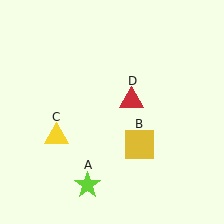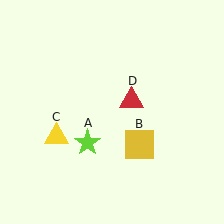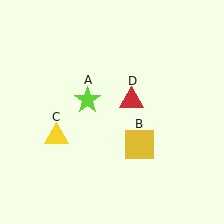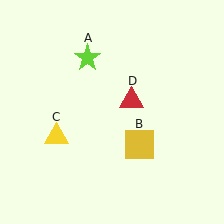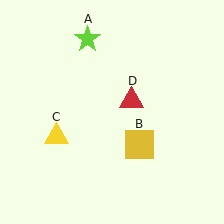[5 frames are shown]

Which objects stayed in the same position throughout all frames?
Yellow square (object B) and yellow triangle (object C) and red triangle (object D) remained stationary.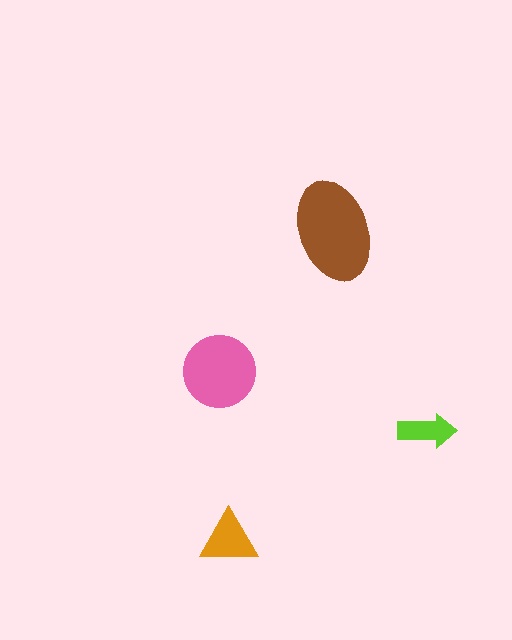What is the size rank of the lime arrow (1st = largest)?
4th.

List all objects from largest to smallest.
The brown ellipse, the pink circle, the orange triangle, the lime arrow.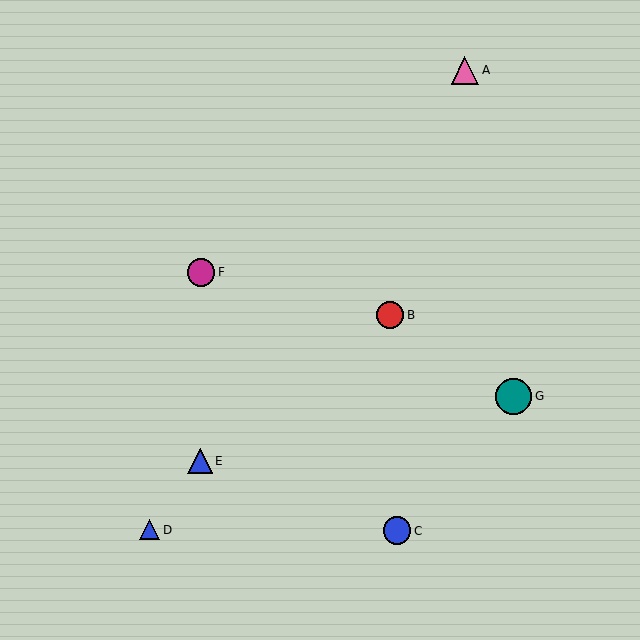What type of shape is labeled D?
Shape D is a blue triangle.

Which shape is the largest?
The teal circle (labeled G) is the largest.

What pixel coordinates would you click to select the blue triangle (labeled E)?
Click at (200, 461) to select the blue triangle E.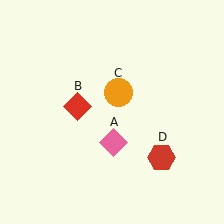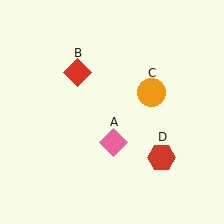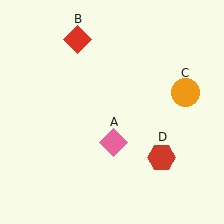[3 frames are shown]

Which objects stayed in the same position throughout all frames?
Pink diamond (object A) and red hexagon (object D) remained stationary.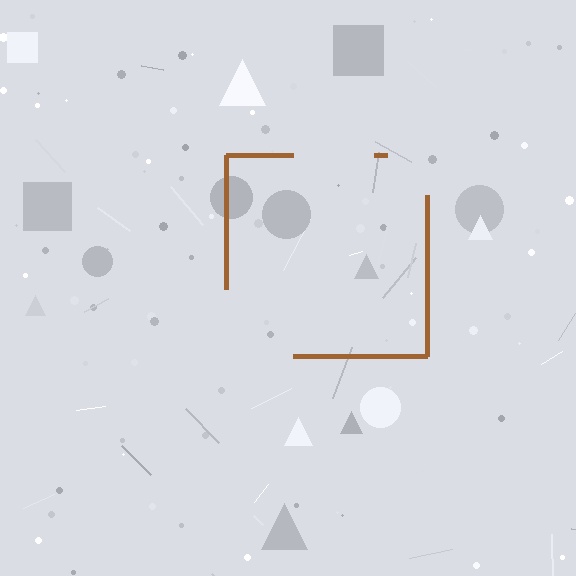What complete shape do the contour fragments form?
The contour fragments form a square.